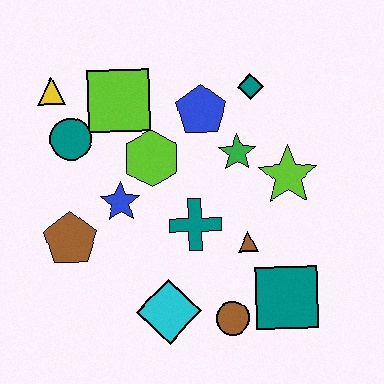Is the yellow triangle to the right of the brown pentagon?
No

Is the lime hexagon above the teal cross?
Yes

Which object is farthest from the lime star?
The yellow triangle is farthest from the lime star.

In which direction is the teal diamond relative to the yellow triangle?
The teal diamond is to the right of the yellow triangle.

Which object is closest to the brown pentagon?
The blue star is closest to the brown pentagon.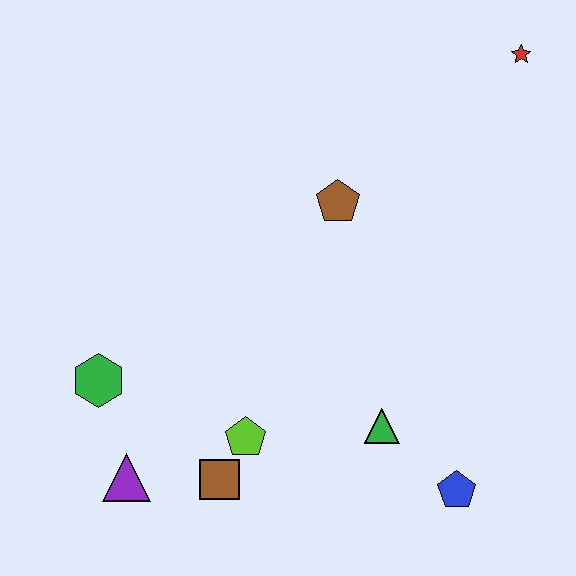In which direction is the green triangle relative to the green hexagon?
The green triangle is to the right of the green hexagon.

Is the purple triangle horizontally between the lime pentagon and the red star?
No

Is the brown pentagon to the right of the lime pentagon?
Yes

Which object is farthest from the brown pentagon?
The purple triangle is farthest from the brown pentagon.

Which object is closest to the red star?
The brown pentagon is closest to the red star.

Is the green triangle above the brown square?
Yes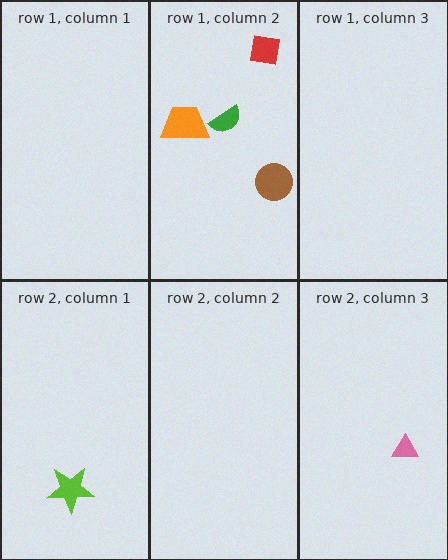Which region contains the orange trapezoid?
The row 1, column 2 region.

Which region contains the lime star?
The row 2, column 1 region.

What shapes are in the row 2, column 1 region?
The lime star.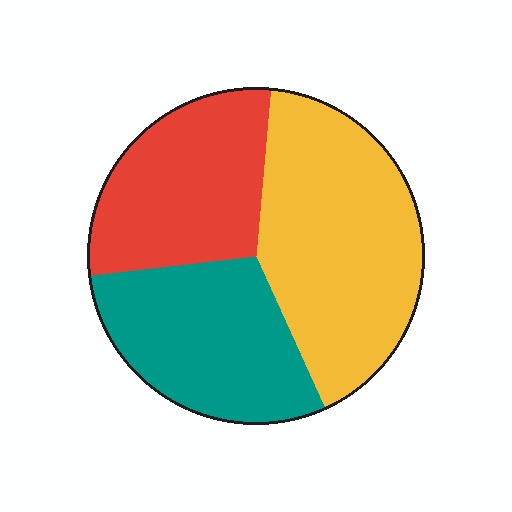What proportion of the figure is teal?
Teal covers roughly 30% of the figure.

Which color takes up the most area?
Yellow, at roughly 40%.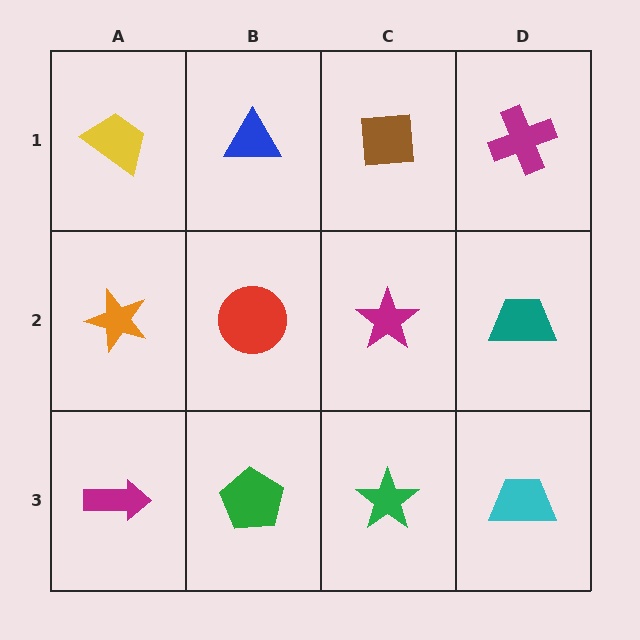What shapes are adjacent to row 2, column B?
A blue triangle (row 1, column B), a green pentagon (row 3, column B), an orange star (row 2, column A), a magenta star (row 2, column C).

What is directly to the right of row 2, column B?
A magenta star.